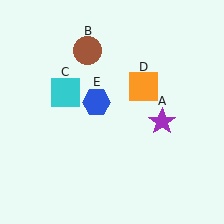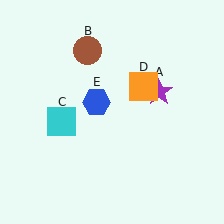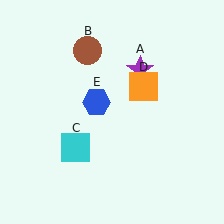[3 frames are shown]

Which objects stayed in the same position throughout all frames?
Brown circle (object B) and orange square (object D) and blue hexagon (object E) remained stationary.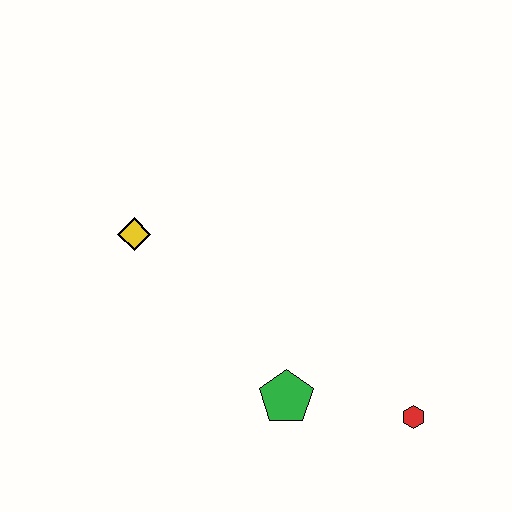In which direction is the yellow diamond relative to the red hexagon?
The yellow diamond is to the left of the red hexagon.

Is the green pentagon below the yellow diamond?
Yes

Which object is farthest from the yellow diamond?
The red hexagon is farthest from the yellow diamond.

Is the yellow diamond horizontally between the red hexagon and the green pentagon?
No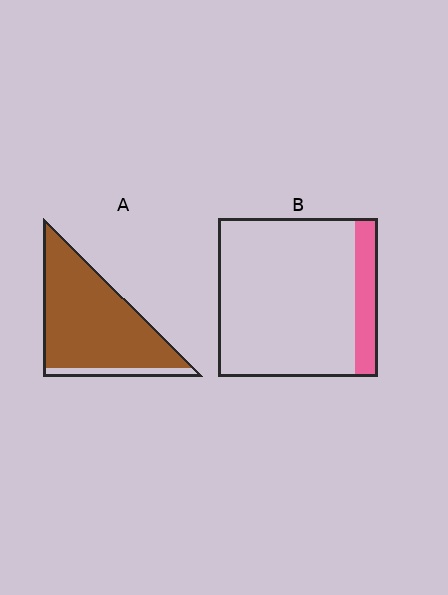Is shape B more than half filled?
No.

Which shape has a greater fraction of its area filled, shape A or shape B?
Shape A.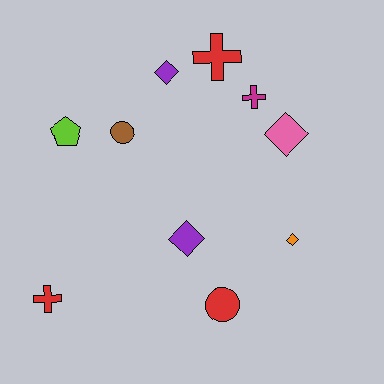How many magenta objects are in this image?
There is 1 magenta object.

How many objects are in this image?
There are 10 objects.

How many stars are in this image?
There are no stars.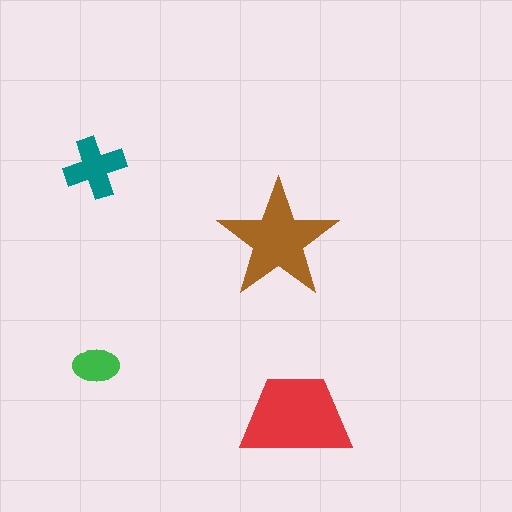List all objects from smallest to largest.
The green ellipse, the teal cross, the brown star, the red trapezoid.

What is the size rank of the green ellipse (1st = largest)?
4th.